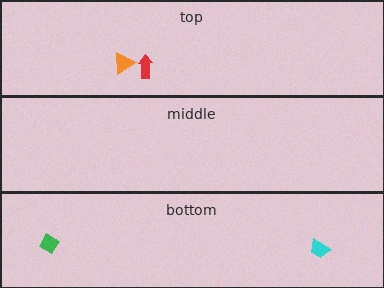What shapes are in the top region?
The orange triangle, the red arrow.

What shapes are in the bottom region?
The cyan trapezoid, the green diamond.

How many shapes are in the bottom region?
2.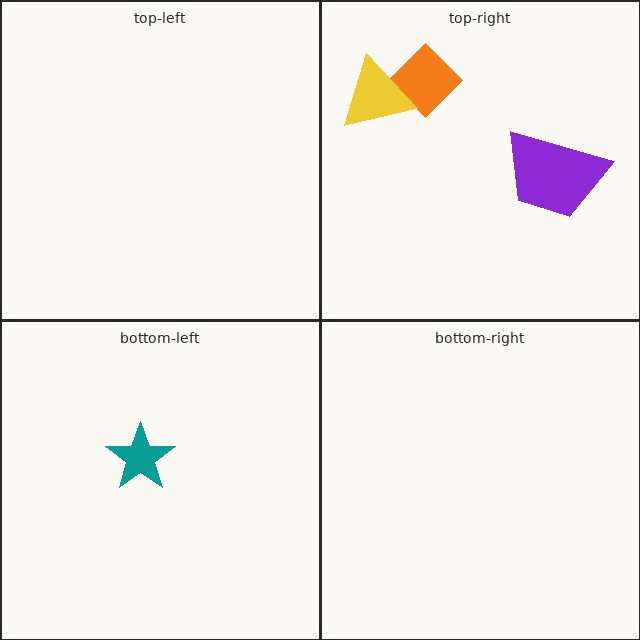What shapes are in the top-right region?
The orange diamond, the yellow triangle, the purple trapezoid.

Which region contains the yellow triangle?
The top-right region.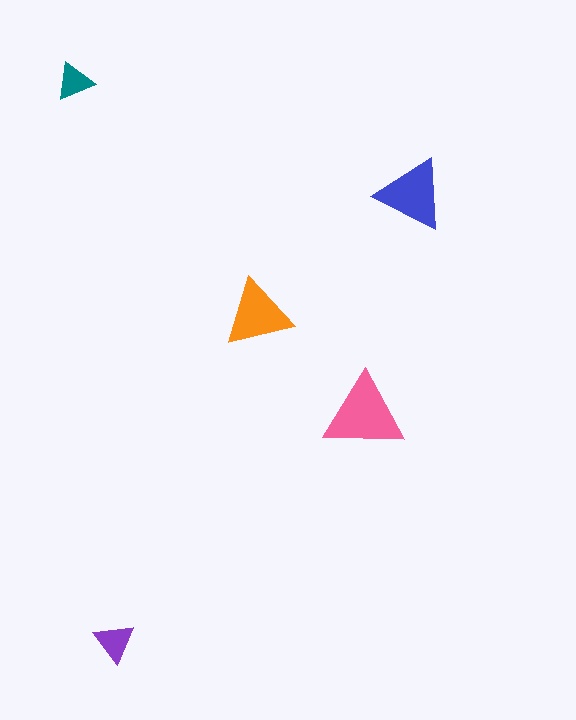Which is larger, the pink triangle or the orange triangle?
The pink one.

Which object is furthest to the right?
The blue triangle is rightmost.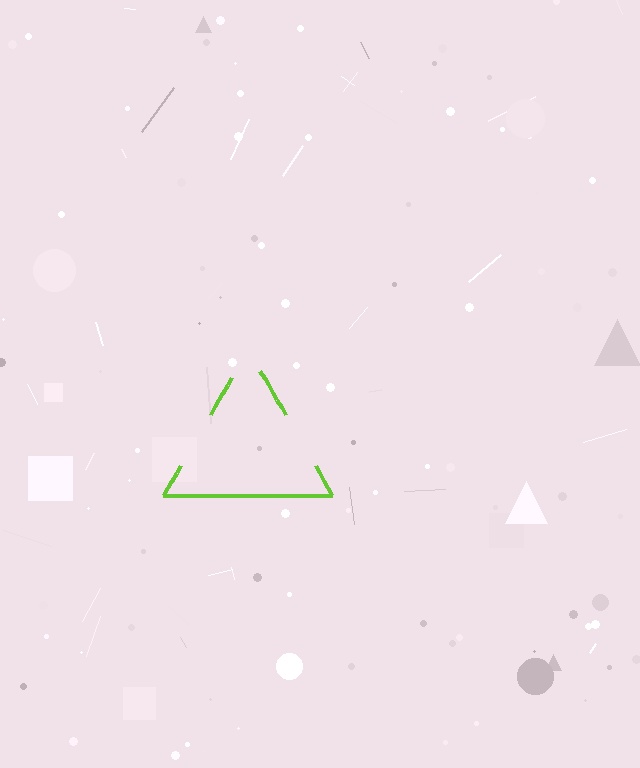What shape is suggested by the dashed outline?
The dashed outline suggests a triangle.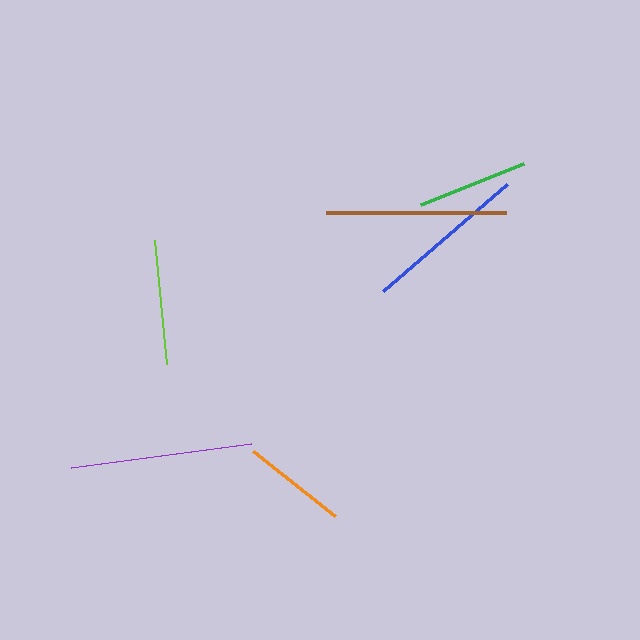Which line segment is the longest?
The purple line is the longest at approximately 182 pixels.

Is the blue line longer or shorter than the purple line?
The purple line is longer than the blue line.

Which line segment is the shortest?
The orange line is the shortest at approximately 104 pixels.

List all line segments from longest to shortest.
From longest to shortest: purple, brown, blue, lime, green, orange.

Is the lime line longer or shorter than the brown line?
The brown line is longer than the lime line.